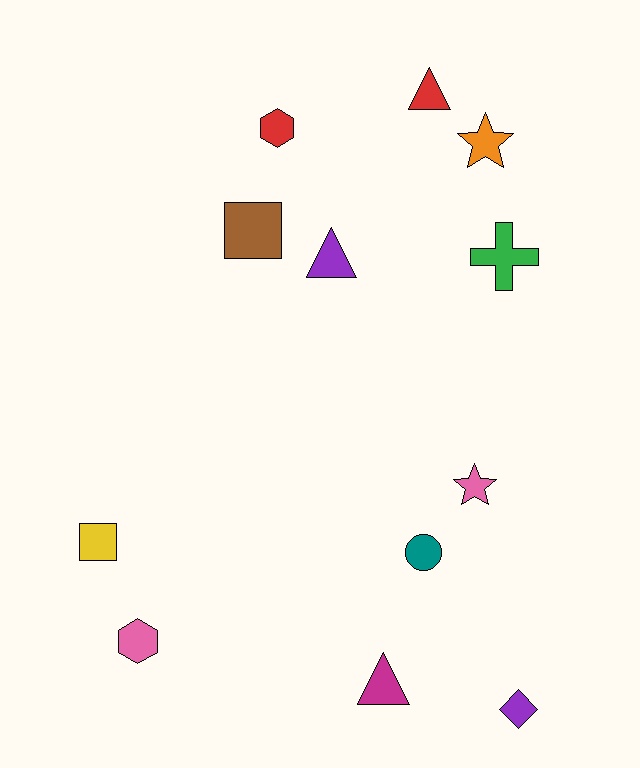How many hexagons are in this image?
There are 2 hexagons.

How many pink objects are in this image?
There are 2 pink objects.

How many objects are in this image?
There are 12 objects.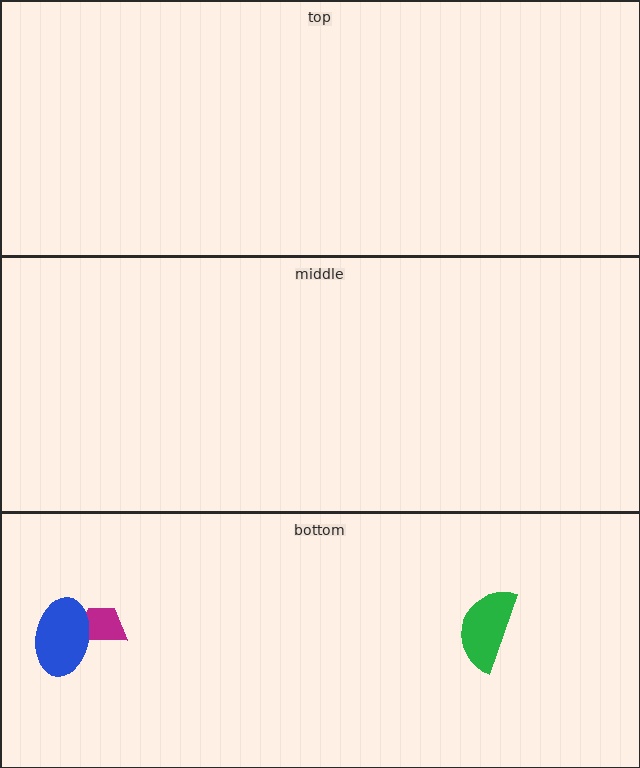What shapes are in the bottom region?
The magenta trapezoid, the blue ellipse, the green semicircle.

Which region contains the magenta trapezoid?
The bottom region.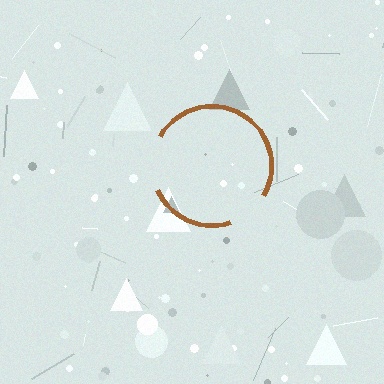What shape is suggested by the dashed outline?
The dashed outline suggests a circle.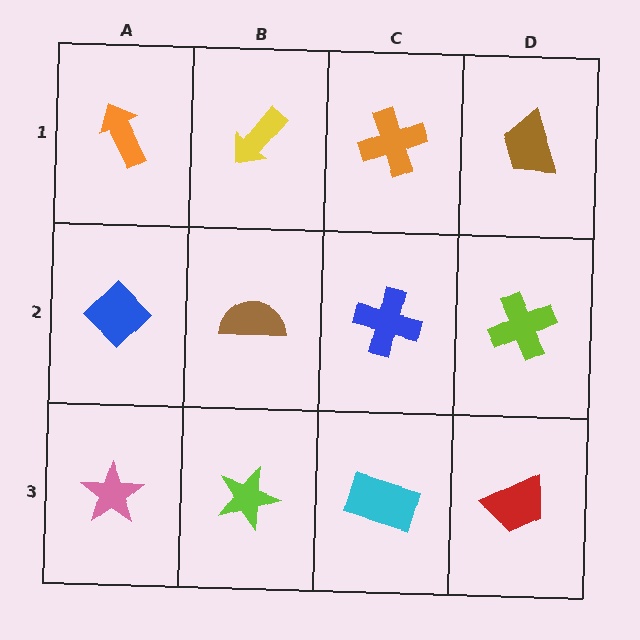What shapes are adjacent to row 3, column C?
A blue cross (row 2, column C), a lime star (row 3, column B), a red trapezoid (row 3, column D).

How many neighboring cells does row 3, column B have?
3.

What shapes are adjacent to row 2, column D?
A brown trapezoid (row 1, column D), a red trapezoid (row 3, column D), a blue cross (row 2, column C).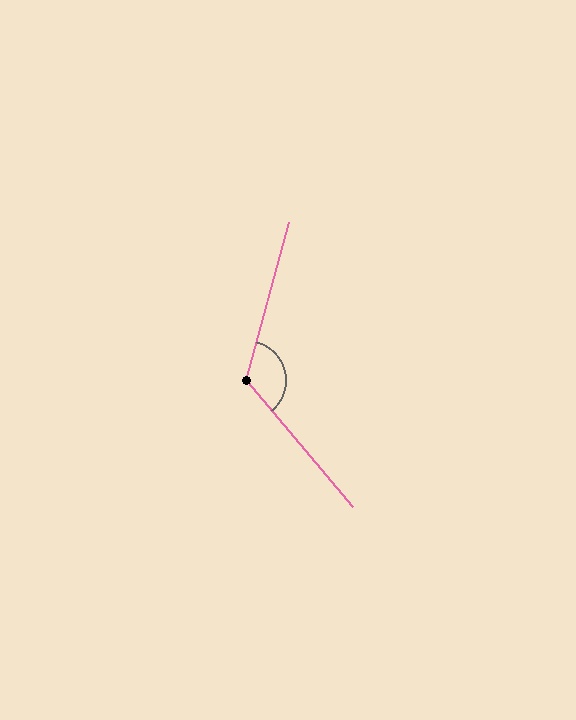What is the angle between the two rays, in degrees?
Approximately 125 degrees.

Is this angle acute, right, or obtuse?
It is obtuse.